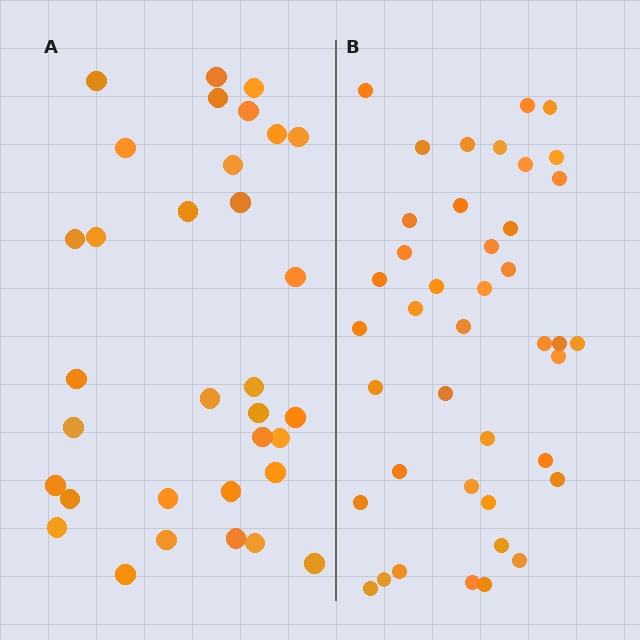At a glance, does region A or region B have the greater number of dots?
Region B (the right region) has more dots.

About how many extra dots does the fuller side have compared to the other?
Region B has roughly 8 or so more dots than region A.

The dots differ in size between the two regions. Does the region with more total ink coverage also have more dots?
No. Region A has more total ink coverage because its dots are larger, but region B actually contains more individual dots. Total area can be misleading — the number of items is what matters here.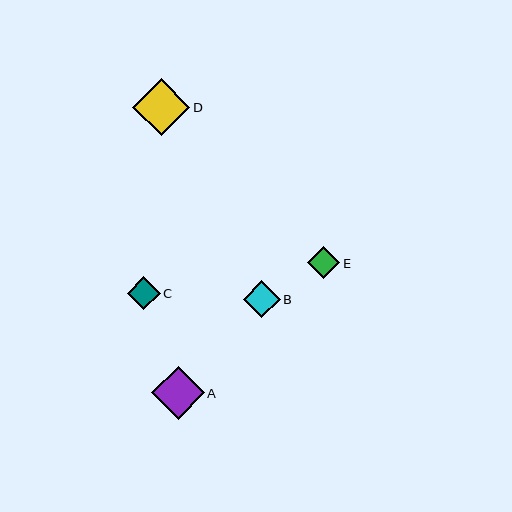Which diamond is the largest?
Diamond D is the largest with a size of approximately 57 pixels.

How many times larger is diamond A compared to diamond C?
Diamond A is approximately 1.6 times the size of diamond C.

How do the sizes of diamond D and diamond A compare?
Diamond D and diamond A are approximately the same size.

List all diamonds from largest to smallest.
From largest to smallest: D, A, B, C, E.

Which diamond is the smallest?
Diamond E is the smallest with a size of approximately 32 pixels.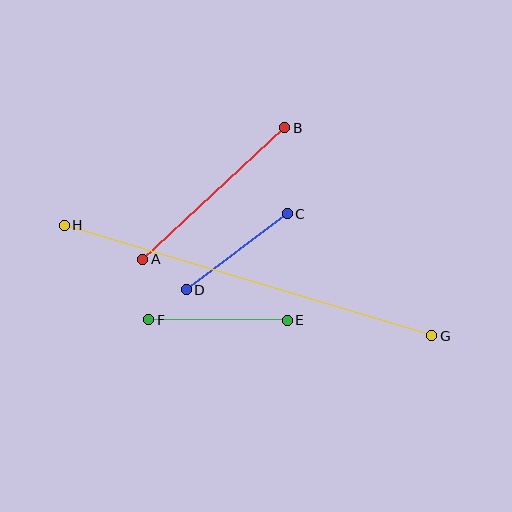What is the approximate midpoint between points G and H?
The midpoint is at approximately (248, 280) pixels.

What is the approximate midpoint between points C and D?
The midpoint is at approximately (237, 252) pixels.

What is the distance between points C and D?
The distance is approximately 127 pixels.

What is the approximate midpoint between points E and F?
The midpoint is at approximately (218, 320) pixels.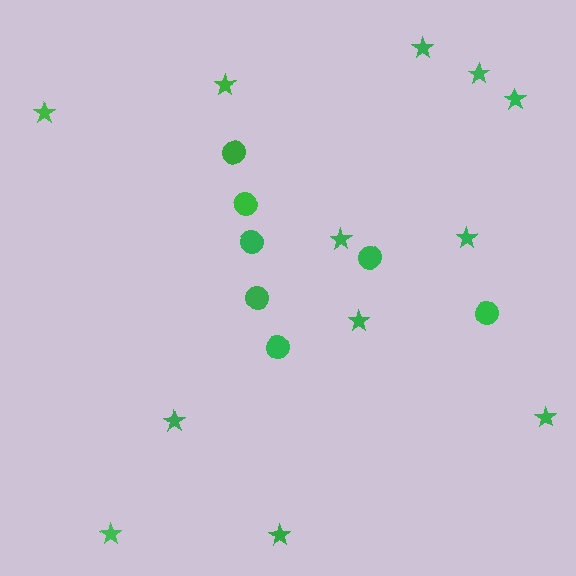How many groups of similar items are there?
There are 2 groups: one group of circles (7) and one group of stars (12).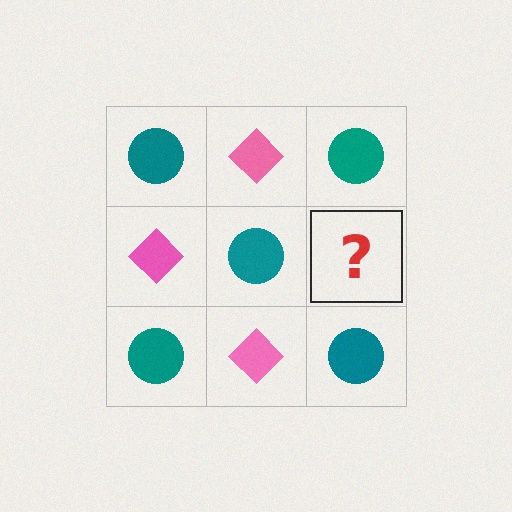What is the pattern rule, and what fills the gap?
The rule is that it alternates teal circle and pink diamond in a checkerboard pattern. The gap should be filled with a pink diamond.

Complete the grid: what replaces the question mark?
The question mark should be replaced with a pink diamond.